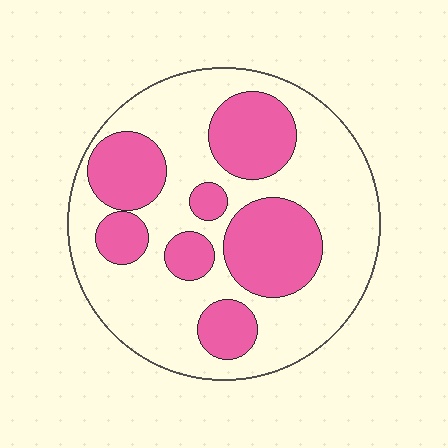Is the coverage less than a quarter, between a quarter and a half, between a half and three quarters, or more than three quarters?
Between a quarter and a half.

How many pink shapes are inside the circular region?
7.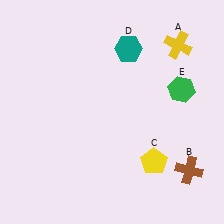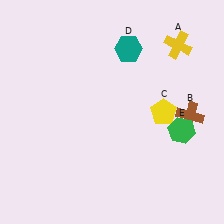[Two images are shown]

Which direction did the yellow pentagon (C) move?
The yellow pentagon (C) moved up.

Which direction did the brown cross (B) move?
The brown cross (B) moved up.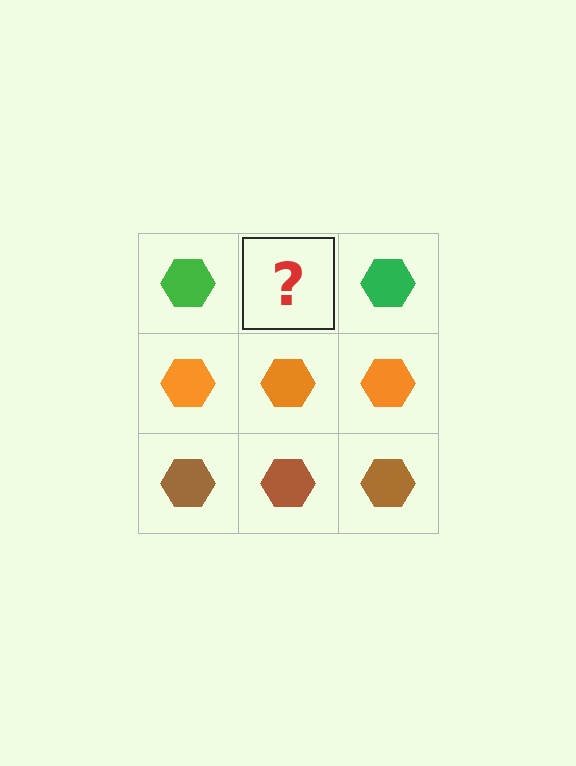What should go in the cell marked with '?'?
The missing cell should contain a green hexagon.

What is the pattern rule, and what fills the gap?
The rule is that each row has a consistent color. The gap should be filled with a green hexagon.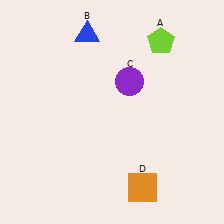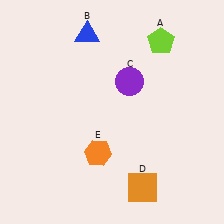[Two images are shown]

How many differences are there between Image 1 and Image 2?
There is 1 difference between the two images.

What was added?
An orange hexagon (E) was added in Image 2.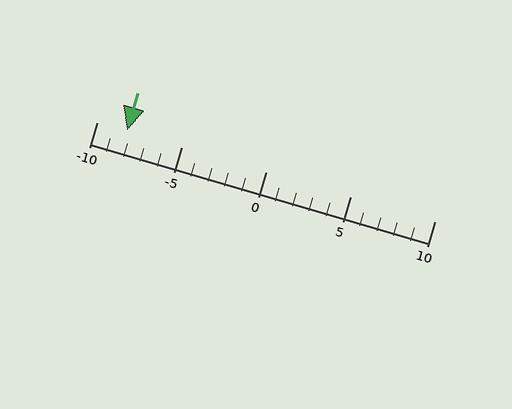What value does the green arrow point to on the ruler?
The green arrow points to approximately -8.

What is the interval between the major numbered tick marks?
The major tick marks are spaced 5 units apart.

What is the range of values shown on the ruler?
The ruler shows values from -10 to 10.